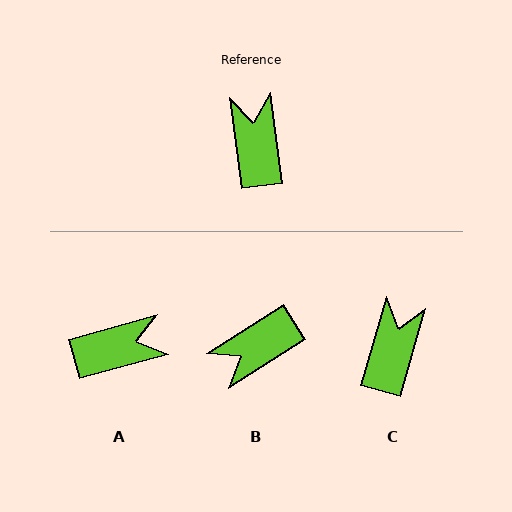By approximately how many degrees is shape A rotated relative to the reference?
Approximately 82 degrees clockwise.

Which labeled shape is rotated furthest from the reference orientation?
B, about 115 degrees away.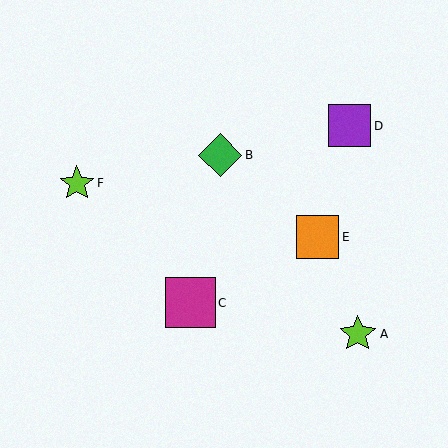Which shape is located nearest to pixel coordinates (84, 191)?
The lime star (labeled F) at (77, 183) is nearest to that location.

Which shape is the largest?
The magenta square (labeled C) is the largest.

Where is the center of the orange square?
The center of the orange square is at (318, 237).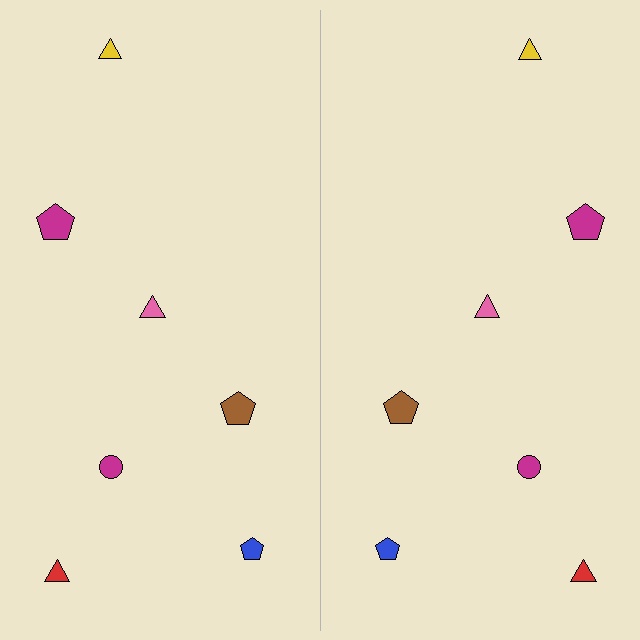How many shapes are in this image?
There are 14 shapes in this image.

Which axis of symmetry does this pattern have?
The pattern has a vertical axis of symmetry running through the center of the image.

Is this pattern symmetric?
Yes, this pattern has bilateral (reflection) symmetry.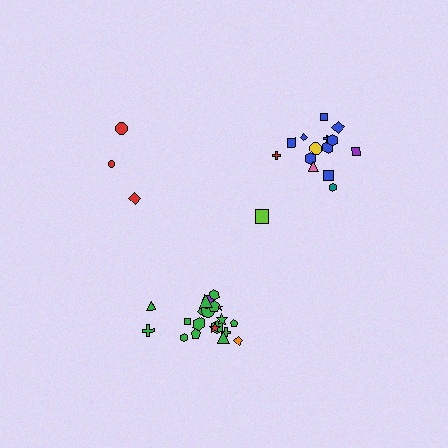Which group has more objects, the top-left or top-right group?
The top-right group.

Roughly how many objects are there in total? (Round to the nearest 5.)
Roughly 40 objects in total.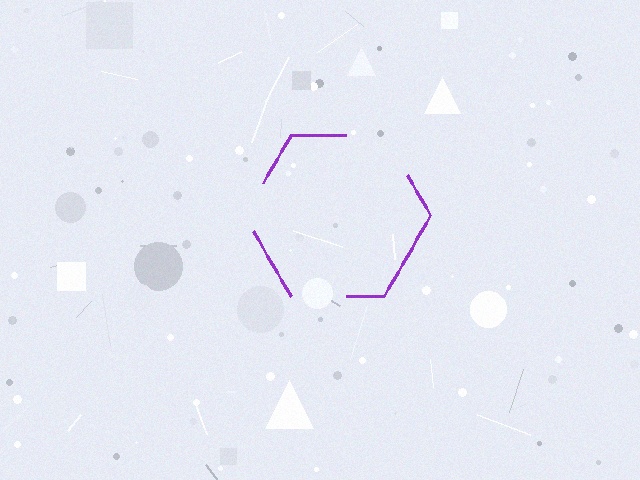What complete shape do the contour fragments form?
The contour fragments form a hexagon.